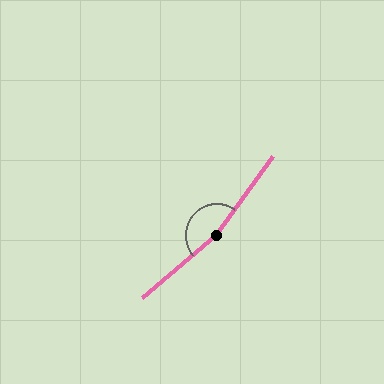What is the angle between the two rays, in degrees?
Approximately 165 degrees.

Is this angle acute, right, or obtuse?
It is obtuse.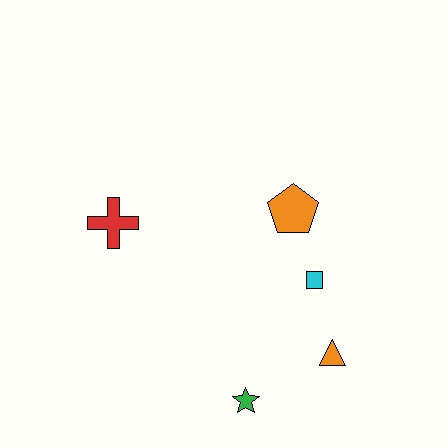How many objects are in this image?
There are 5 objects.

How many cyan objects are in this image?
There is 1 cyan object.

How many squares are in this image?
There is 1 square.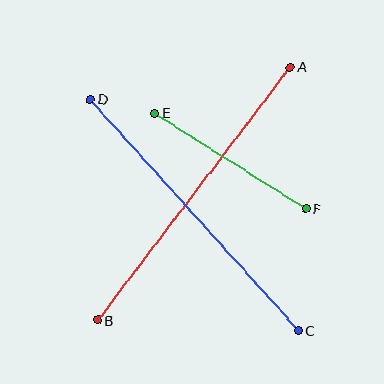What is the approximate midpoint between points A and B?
The midpoint is at approximately (194, 193) pixels.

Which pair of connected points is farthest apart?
Points A and B are farthest apart.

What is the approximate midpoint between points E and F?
The midpoint is at approximately (230, 161) pixels.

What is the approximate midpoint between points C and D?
The midpoint is at approximately (194, 215) pixels.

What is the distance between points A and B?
The distance is approximately 318 pixels.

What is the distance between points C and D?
The distance is approximately 311 pixels.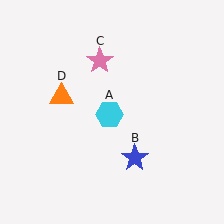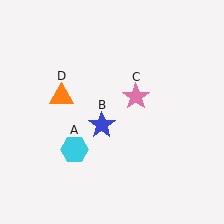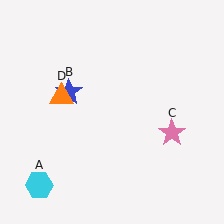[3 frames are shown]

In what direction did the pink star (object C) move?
The pink star (object C) moved down and to the right.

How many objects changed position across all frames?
3 objects changed position: cyan hexagon (object A), blue star (object B), pink star (object C).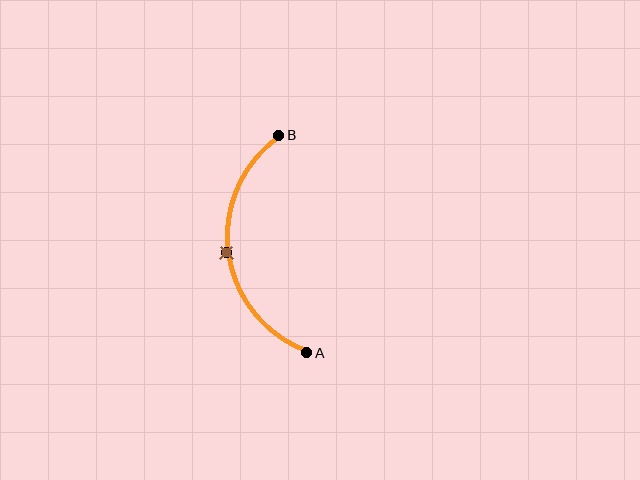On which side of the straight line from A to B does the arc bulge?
The arc bulges to the left of the straight line connecting A and B.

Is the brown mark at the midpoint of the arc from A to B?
Yes. The brown mark lies on the arc at equal arc-length from both A and B — it is the arc midpoint.